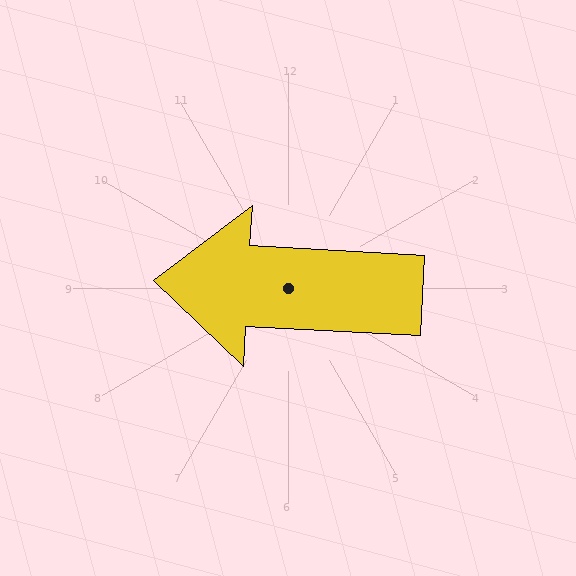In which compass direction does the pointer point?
West.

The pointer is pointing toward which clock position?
Roughly 9 o'clock.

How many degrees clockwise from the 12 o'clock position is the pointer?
Approximately 273 degrees.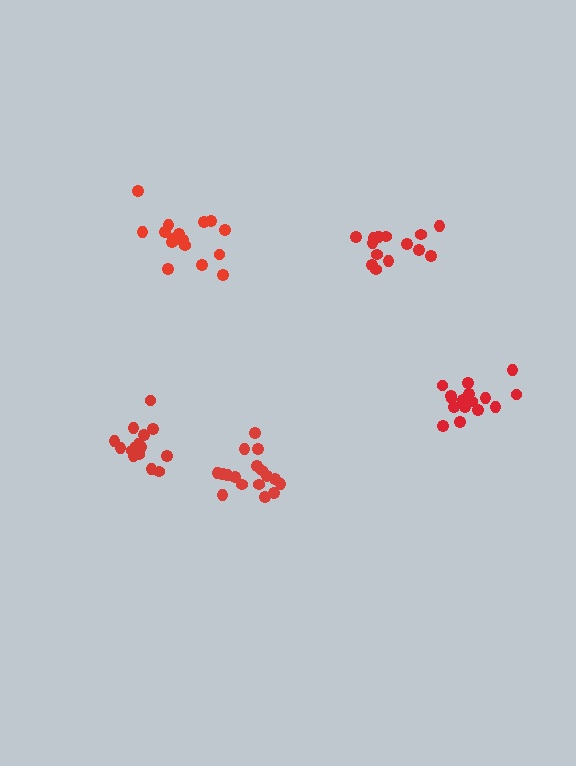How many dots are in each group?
Group 1: 16 dots, Group 2: 14 dots, Group 3: 17 dots, Group 4: 16 dots, Group 5: 17 dots (80 total).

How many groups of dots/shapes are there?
There are 5 groups.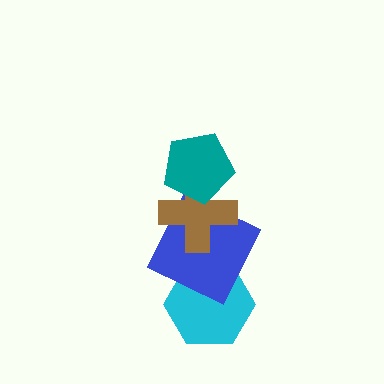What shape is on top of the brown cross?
The teal pentagon is on top of the brown cross.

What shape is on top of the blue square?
The brown cross is on top of the blue square.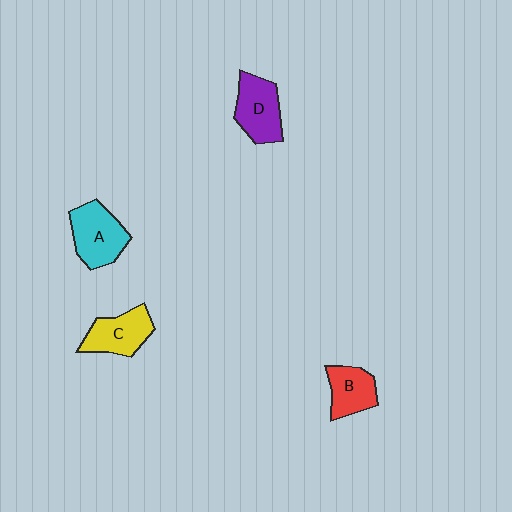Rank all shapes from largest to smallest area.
From largest to smallest: A (cyan), D (purple), C (yellow), B (red).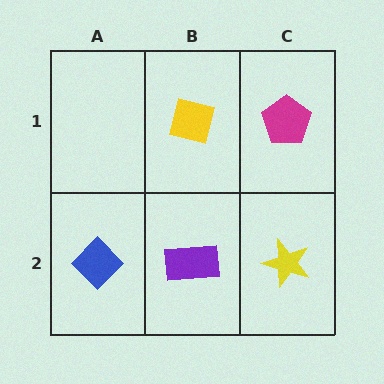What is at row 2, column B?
A purple rectangle.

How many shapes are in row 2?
3 shapes.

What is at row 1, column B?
A yellow square.